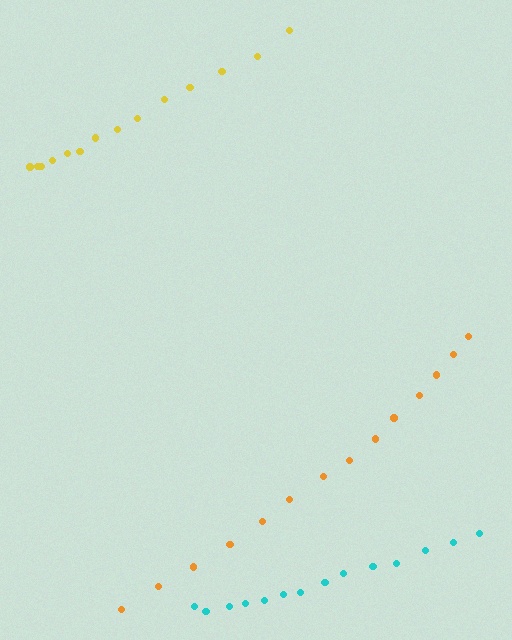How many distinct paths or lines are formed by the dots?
There are 3 distinct paths.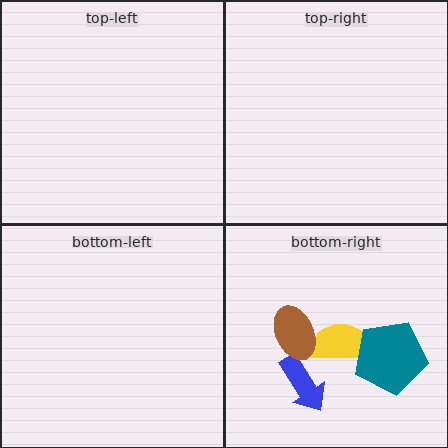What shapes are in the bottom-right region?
The yellow semicircle, the teal pentagon, the blue arrow, the brown ellipse.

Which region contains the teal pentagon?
The bottom-right region.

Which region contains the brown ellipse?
The bottom-right region.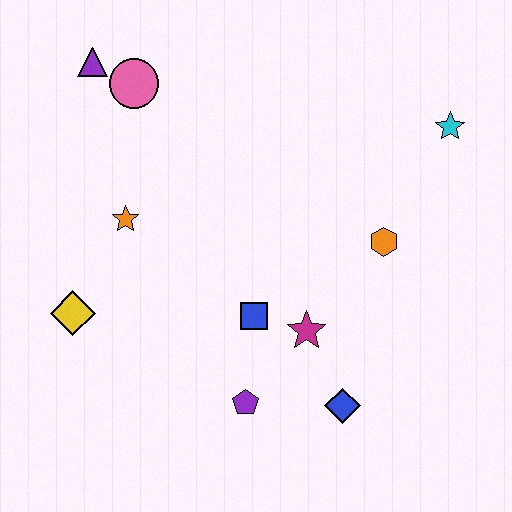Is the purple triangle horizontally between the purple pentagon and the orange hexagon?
No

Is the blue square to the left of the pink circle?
No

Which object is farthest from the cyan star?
The yellow diamond is farthest from the cyan star.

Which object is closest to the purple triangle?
The pink circle is closest to the purple triangle.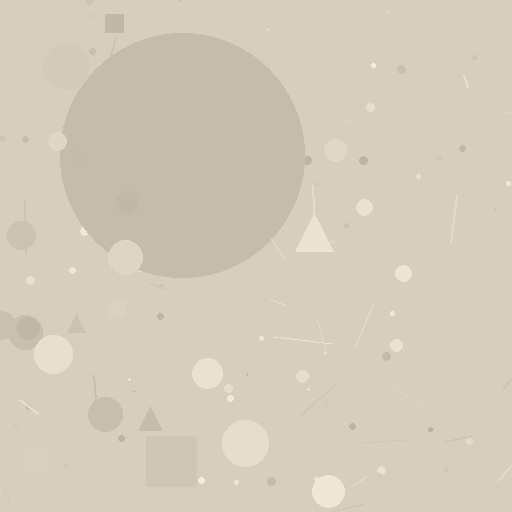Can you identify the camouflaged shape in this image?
The camouflaged shape is a circle.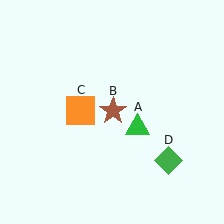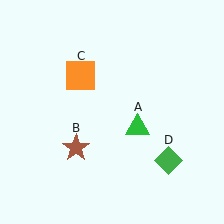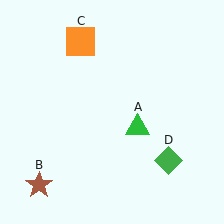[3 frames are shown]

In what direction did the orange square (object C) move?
The orange square (object C) moved up.